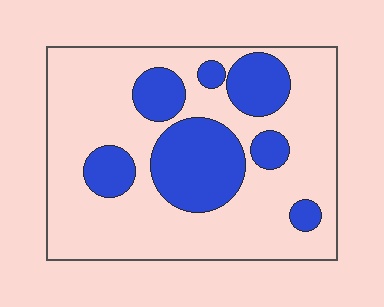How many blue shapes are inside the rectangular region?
7.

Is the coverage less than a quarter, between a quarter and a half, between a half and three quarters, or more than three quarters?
Between a quarter and a half.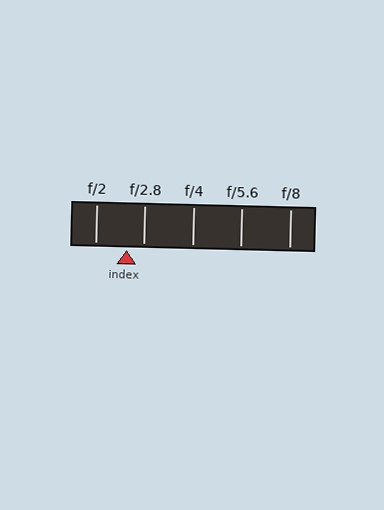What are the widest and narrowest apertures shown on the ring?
The widest aperture shown is f/2 and the narrowest is f/8.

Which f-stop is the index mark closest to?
The index mark is closest to f/2.8.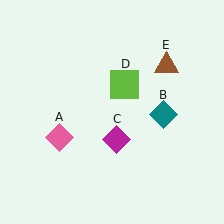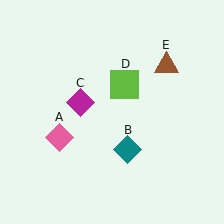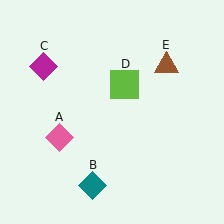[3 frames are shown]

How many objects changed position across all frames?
2 objects changed position: teal diamond (object B), magenta diamond (object C).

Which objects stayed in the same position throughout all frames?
Pink diamond (object A) and lime square (object D) and brown triangle (object E) remained stationary.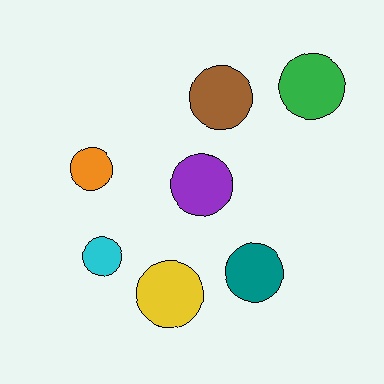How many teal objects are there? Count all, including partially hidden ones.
There is 1 teal object.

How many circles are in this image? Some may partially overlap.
There are 7 circles.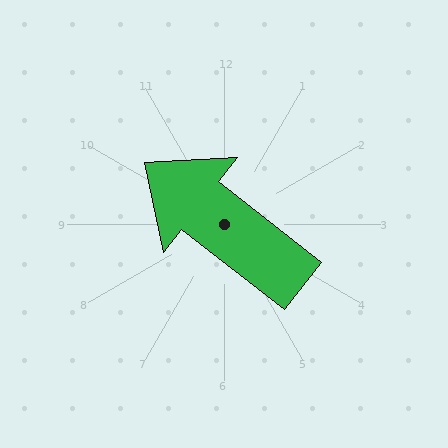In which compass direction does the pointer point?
Northwest.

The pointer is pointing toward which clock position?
Roughly 10 o'clock.